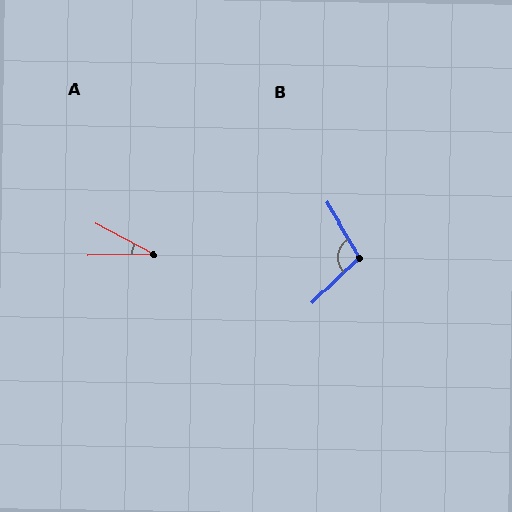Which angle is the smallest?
A, at approximately 30 degrees.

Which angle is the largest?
B, at approximately 103 degrees.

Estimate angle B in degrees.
Approximately 103 degrees.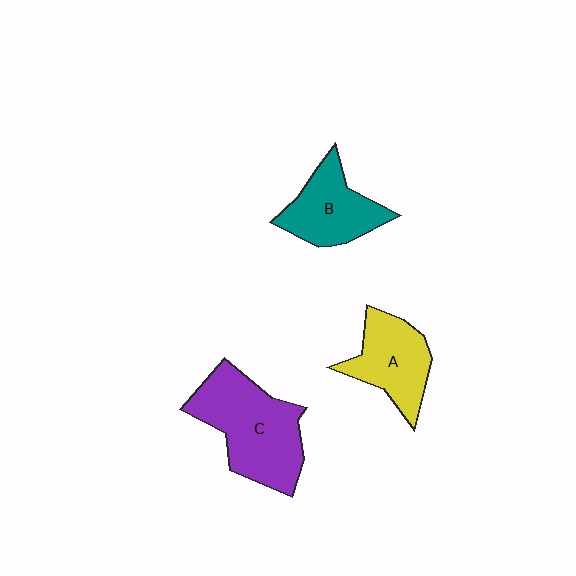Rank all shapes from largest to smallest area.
From largest to smallest: C (purple), A (yellow), B (teal).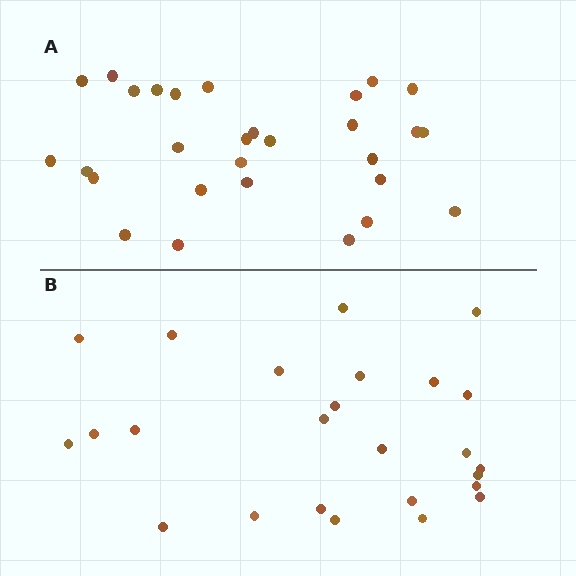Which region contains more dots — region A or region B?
Region A (the top region) has more dots.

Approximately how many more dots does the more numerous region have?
Region A has about 4 more dots than region B.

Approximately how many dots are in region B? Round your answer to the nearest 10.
About 20 dots. (The exact count is 25, which rounds to 20.)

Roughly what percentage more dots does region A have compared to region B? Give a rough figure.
About 15% more.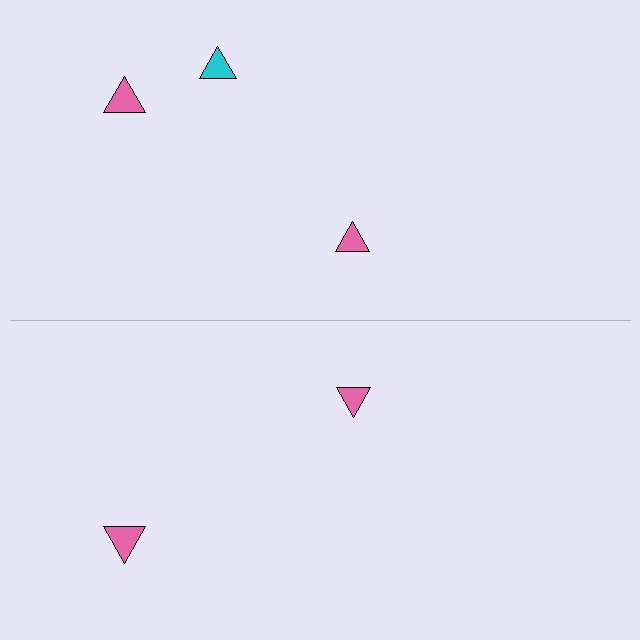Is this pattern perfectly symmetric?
No, the pattern is not perfectly symmetric. A cyan triangle is missing from the bottom side.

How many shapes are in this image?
There are 5 shapes in this image.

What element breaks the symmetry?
A cyan triangle is missing from the bottom side.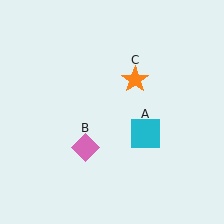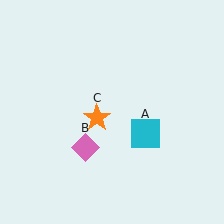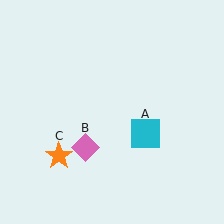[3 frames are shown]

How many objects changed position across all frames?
1 object changed position: orange star (object C).